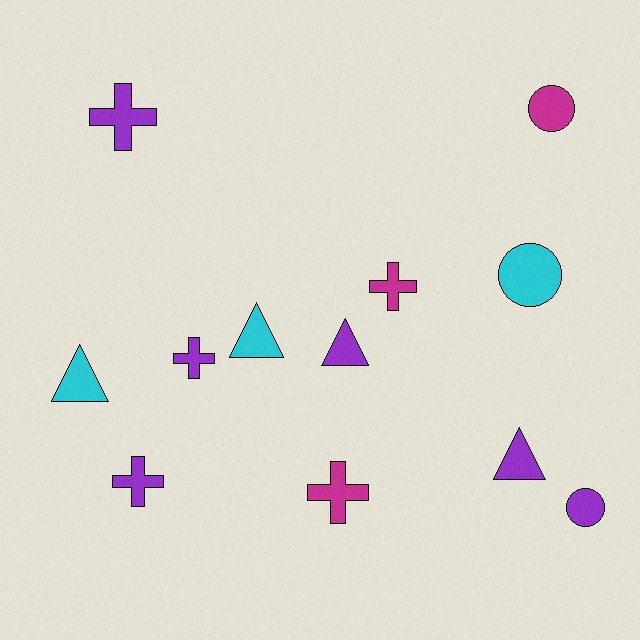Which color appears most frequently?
Purple, with 6 objects.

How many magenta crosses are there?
There are 2 magenta crosses.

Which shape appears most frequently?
Cross, with 5 objects.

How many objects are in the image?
There are 12 objects.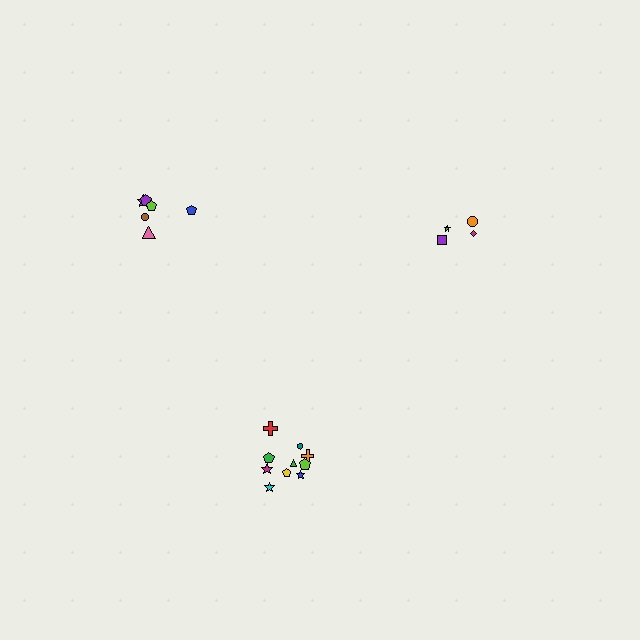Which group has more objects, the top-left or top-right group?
The top-left group.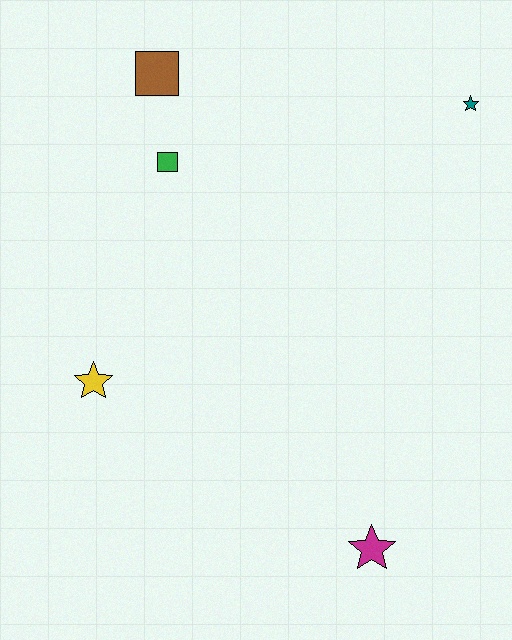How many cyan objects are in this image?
There are no cyan objects.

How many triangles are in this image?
There are no triangles.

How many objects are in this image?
There are 5 objects.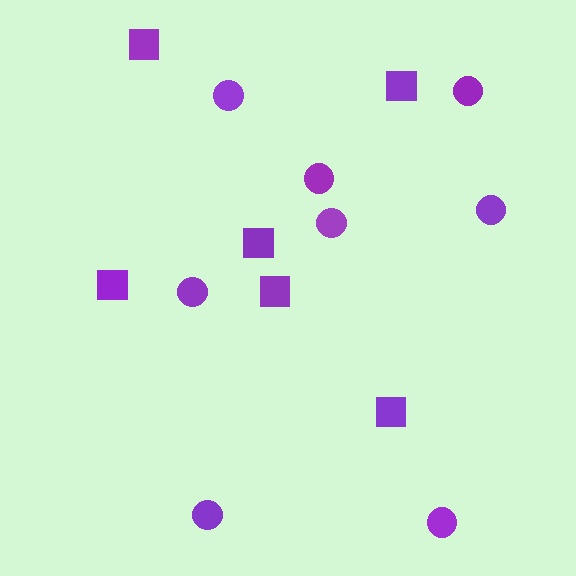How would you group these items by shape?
There are 2 groups: one group of squares (6) and one group of circles (8).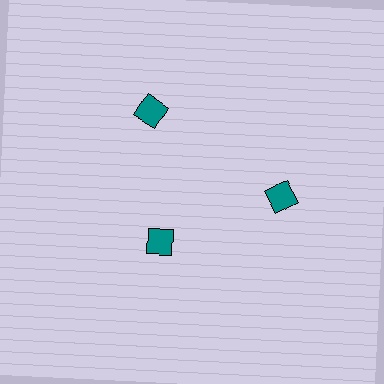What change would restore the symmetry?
The symmetry would be restored by moving it outward, back onto the ring so that all 3 diamonds sit at equal angles and equal distance from the center.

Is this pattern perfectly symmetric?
No. The 3 teal diamonds are arranged in a ring, but one element near the 7 o'clock position is pulled inward toward the center, breaking the 3-fold rotational symmetry.